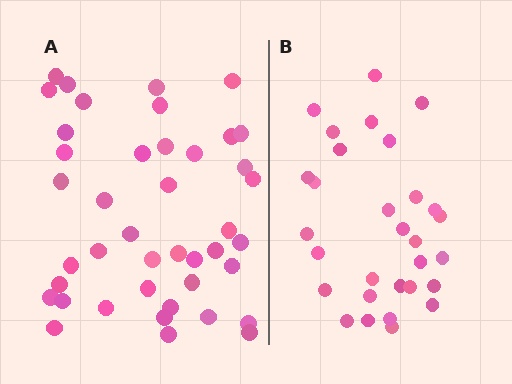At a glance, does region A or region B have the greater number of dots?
Region A (the left region) has more dots.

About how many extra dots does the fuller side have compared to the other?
Region A has roughly 12 or so more dots than region B.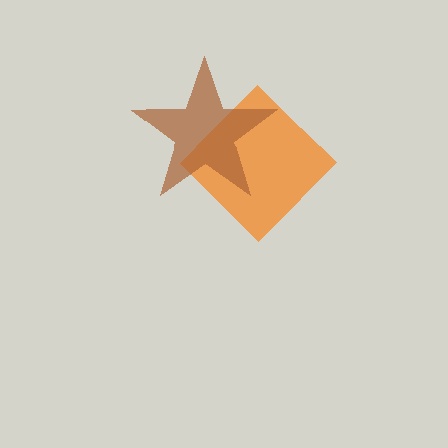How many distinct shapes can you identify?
There are 2 distinct shapes: an orange diamond, a brown star.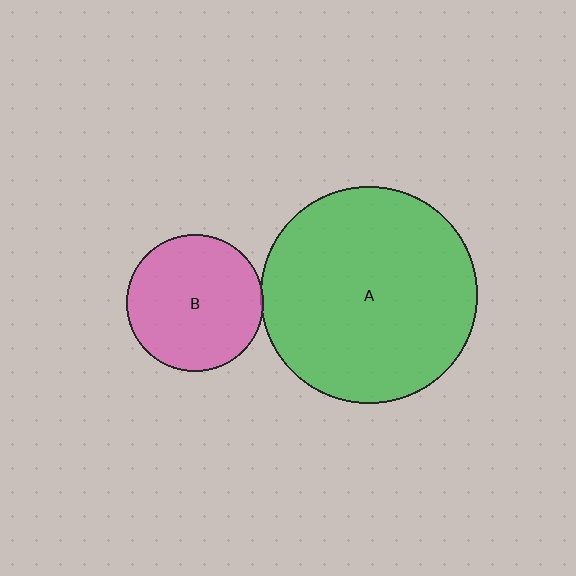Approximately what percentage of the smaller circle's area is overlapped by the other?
Approximately 5%.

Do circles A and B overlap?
Yes.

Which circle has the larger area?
Circle A (green).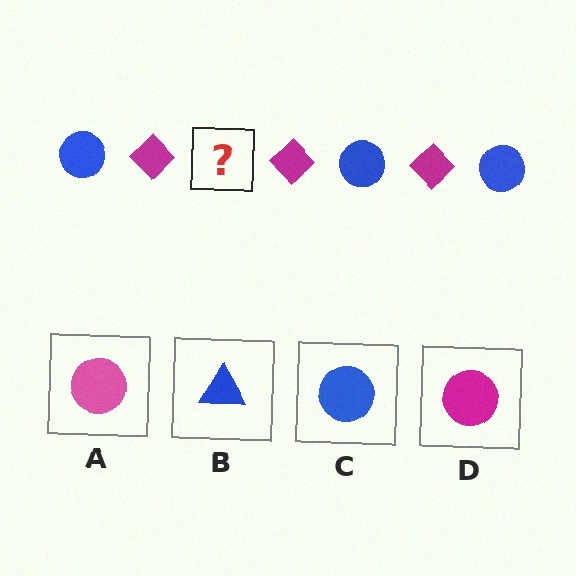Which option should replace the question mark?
Option C.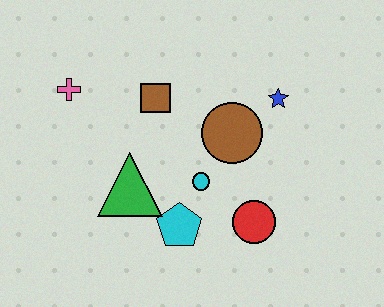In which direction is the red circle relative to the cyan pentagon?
The red circle is to the right of the cyan pentagon.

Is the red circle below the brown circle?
Yes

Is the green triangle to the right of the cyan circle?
No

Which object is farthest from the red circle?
The pink cross is farthest from the red circle.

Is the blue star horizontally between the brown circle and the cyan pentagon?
No